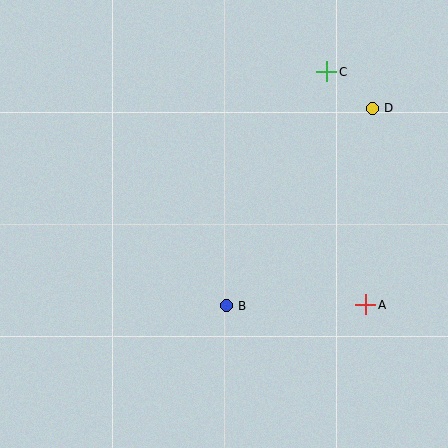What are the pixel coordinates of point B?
Point B is at (226, 306).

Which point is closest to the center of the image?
Point B at (226, 306) is closest to the center.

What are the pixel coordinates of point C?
Point C is at (327, 72).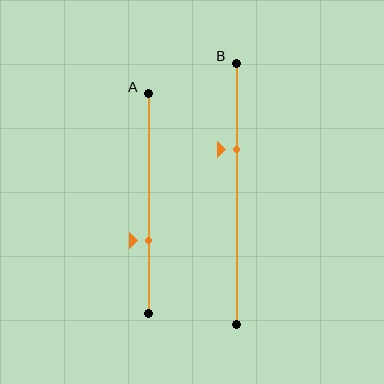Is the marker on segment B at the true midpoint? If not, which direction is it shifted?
No, the marker on segment B is shifted upward by about 17% of the segment length.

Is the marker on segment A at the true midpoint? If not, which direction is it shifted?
No, the marker on segment A is shifted downward by about 17% of the segment length.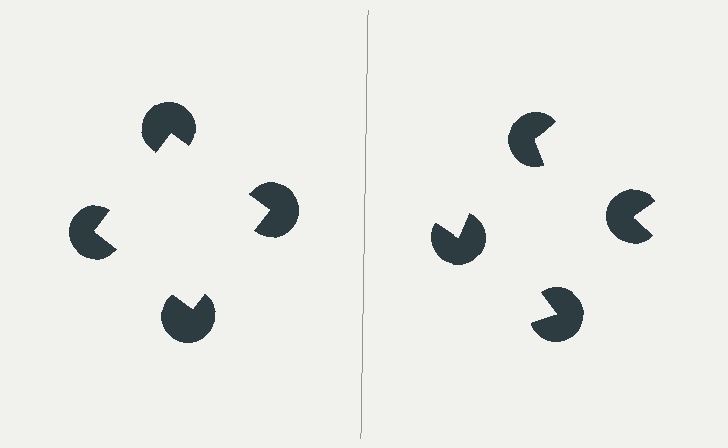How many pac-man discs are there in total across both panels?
8 — 4 on each side.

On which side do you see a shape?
An illusory square appears on the left side. On the right side the wedge cuts are rotated, so no coherent shape forms.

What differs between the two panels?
The pac-man discs are positioned identically on both sides; only the wedge orientations differ. On the left they align to a square; on the right they are misaligned.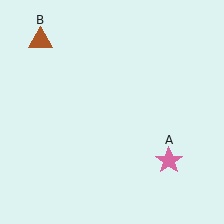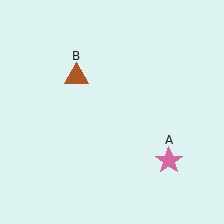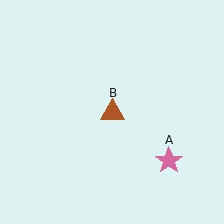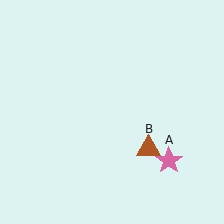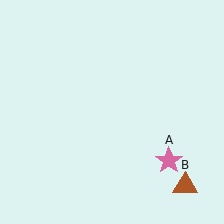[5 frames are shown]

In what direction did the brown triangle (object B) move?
The brown triangle (object B) moved down and to the right.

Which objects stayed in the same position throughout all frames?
Pink star (object A) remained stationary.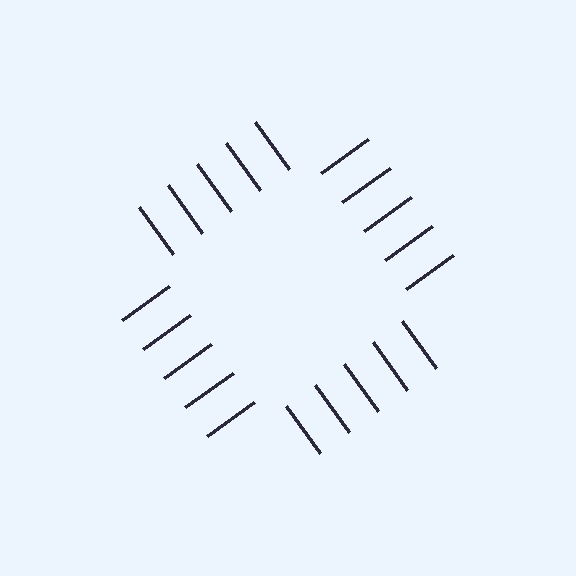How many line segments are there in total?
20 — 5 along each of the 4 edges.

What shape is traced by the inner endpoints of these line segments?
An illusory square — the line segments terminate on its edges but no continuous stroke is drawn.